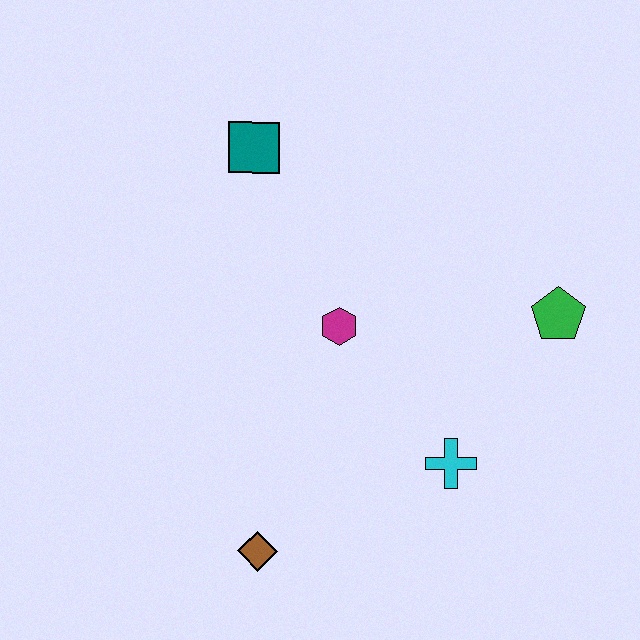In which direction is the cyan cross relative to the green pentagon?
The cyan cross is below the green pentagon.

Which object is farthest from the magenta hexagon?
The brown diamond is farthest from the magenta hexagon.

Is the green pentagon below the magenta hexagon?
No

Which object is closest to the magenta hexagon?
The cyan cross is closest to the magenta hexagon.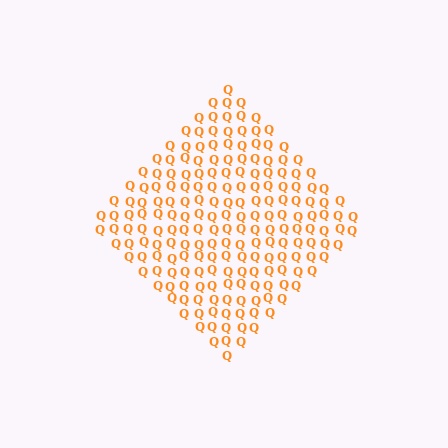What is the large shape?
The large shape is a diamond.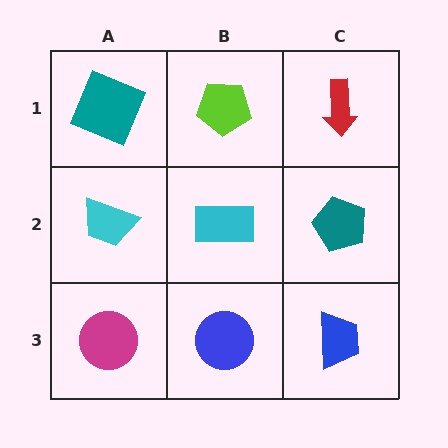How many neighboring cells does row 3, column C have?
2.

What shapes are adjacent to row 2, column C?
A red arrow (row 1, column C), a blue trapezoid (row 3, column C), a cyan rectangle (row 2, column B).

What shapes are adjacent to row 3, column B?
A cyan rectangle (row 2, column B), a magenta circle (row 3, column A), a blue trapezoid (row 3, column C).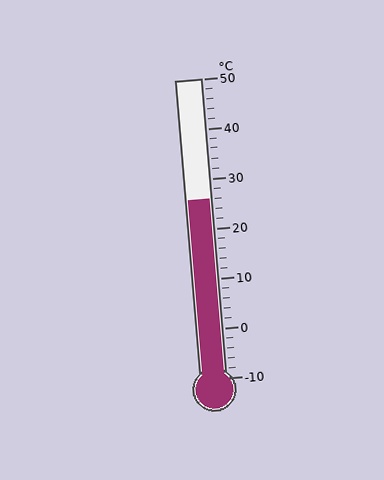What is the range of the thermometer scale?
The thermometer scale ranges from -10°C to 50°C.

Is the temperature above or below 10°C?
The temperature is above 10°C.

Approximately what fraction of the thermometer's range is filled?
The thermometer is filled to approximately 60% of its range.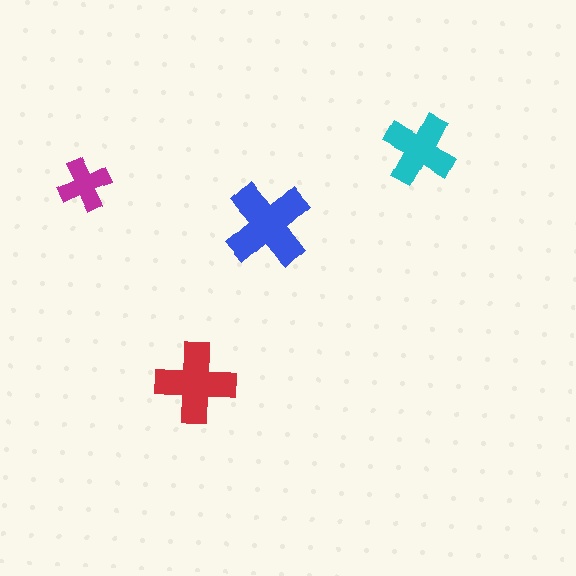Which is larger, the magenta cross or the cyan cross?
The cyan one.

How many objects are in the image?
There are 4 objects in the image.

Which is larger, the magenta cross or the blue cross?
The blue one.